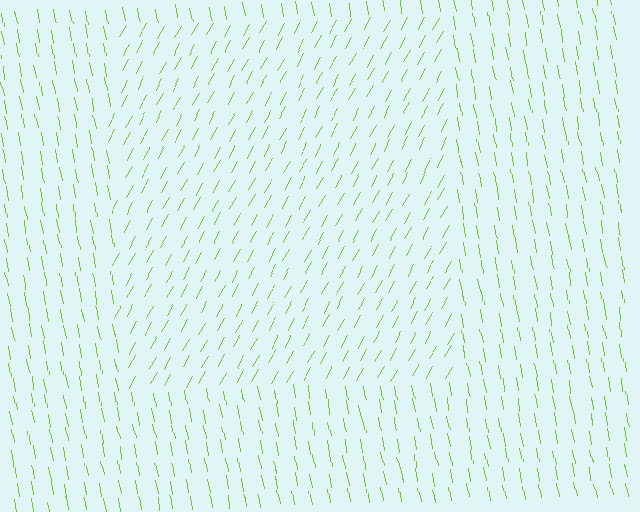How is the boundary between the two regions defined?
The boundary is defined purely by a change in line orientation (approximately 39 degrees difference). All lines are the same color and thickness.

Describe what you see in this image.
The image is filled with small lime line segments. A rectangle region in the image has lines oriented differently from the surrounding lines, creating a visible texture boundary.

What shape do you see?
I see a rectangle.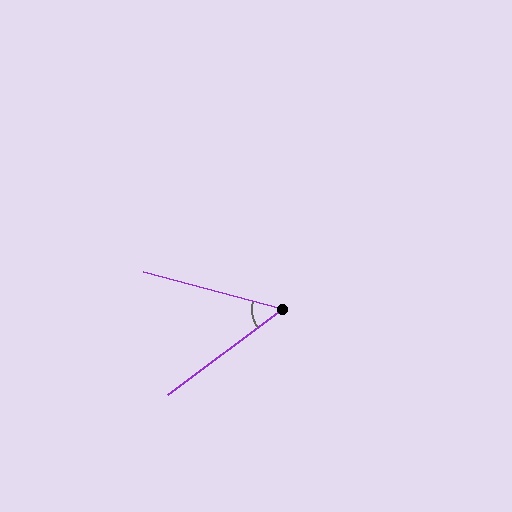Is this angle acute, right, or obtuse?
It is acute.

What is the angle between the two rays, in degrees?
Approximately 51 degrees.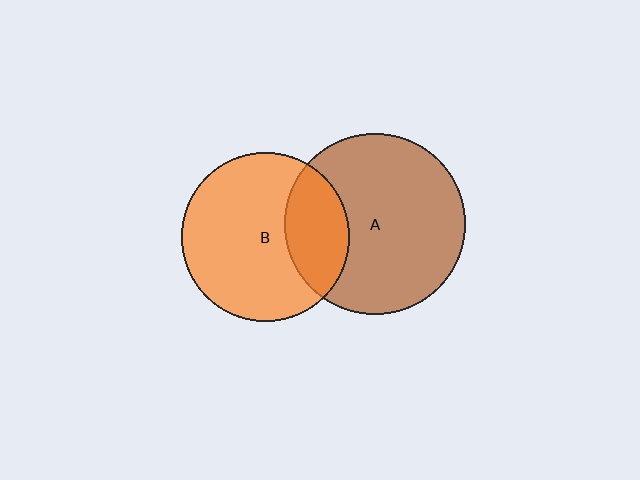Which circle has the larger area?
Circle A (brown).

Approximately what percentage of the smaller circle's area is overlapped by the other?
Approximately 25%.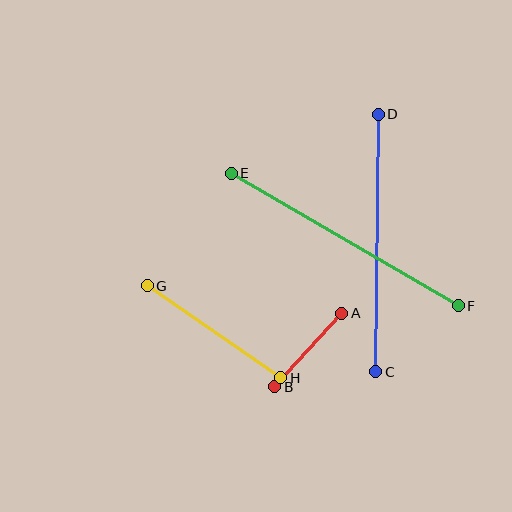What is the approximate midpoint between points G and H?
The midpoint is at approximately (214, 332) pixels.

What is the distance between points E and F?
The distance is approximately 263 pixels.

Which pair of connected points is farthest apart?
Points E and F are farthest apart.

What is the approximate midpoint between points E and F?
The midpoint is at approximately (345, 240) pixels.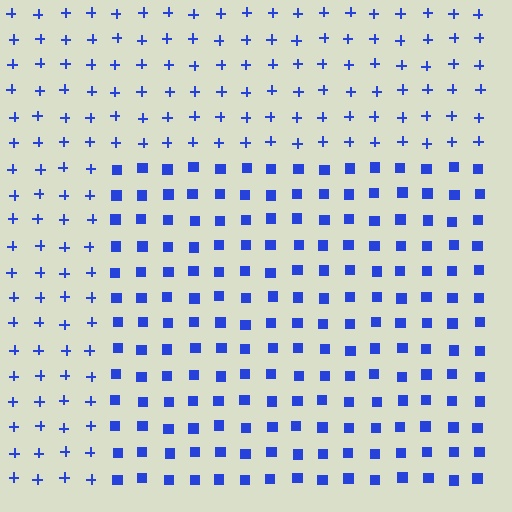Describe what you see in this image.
The image is filled with small blue elements arranged in a uniform grid. A rectangle-shaped region contains squares, while the surrounding area contains plus signs. The boundary is defined purely by the change in element shape.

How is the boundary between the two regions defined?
The boundary is defined by a change in element shape: squares inside vs. plus signs outside. All elements share the same color and spacing.